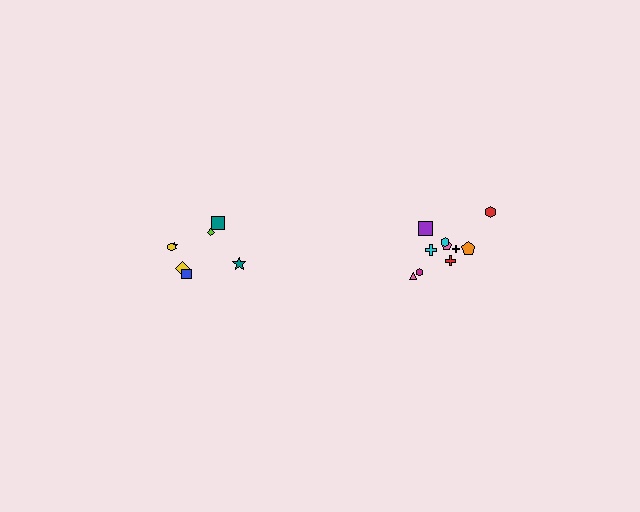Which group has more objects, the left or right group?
The right group.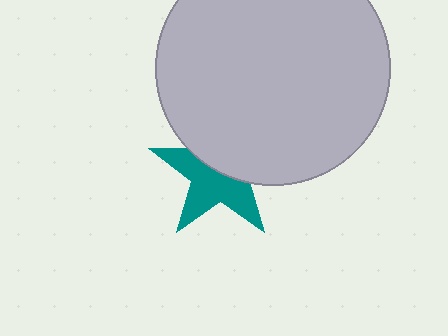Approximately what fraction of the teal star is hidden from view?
Roughly 46% of the teal star is hidden behind the light gray circle.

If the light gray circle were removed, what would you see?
You would see the complete teal star.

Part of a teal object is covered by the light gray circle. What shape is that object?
It is a star.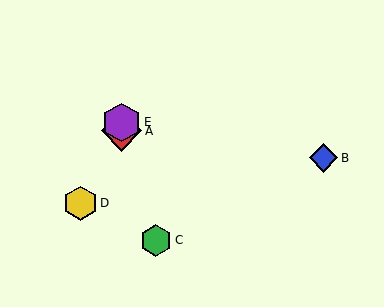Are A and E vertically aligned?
Yes, both are at x≈121.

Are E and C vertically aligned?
No, E is at x≈121 and C is at x≈156.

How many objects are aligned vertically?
2 objects (A, E) are aligned vertically.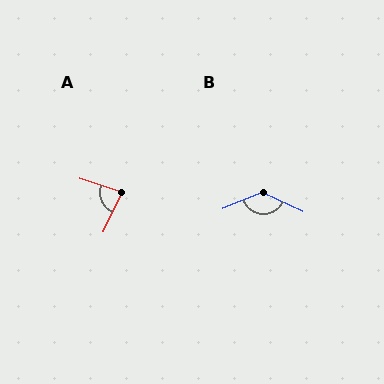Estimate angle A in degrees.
Approximately 83 degrees.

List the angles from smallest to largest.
A (83°), B (134°).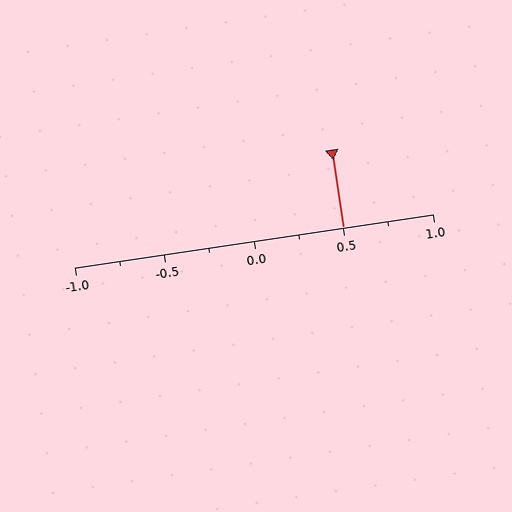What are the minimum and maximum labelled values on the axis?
The axis runs from -1.0 to 1.0.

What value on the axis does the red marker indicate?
The marker indicates approximately 0.5.